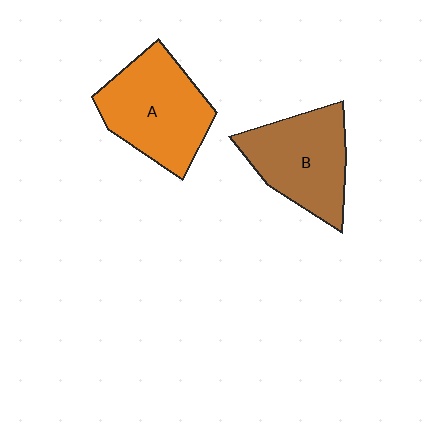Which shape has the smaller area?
Shape B (brown).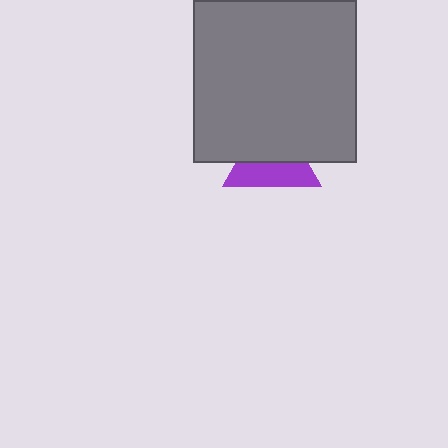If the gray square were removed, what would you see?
You would see the complete purple triangle.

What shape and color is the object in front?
The object in front is a gray square.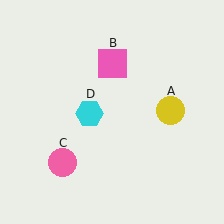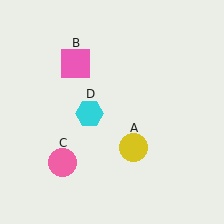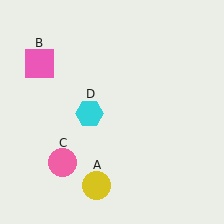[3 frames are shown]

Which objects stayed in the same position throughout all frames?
Pink circle (object C) and cyan hexagon (object D) remained stationary.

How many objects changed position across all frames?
2 objects changed position: yellow circle (object A), pink square (object B).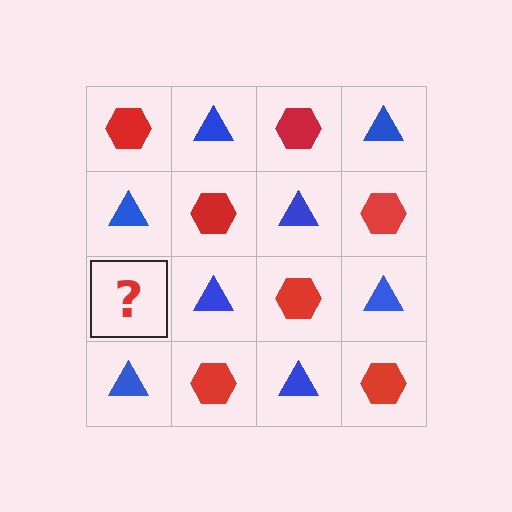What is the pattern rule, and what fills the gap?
The rule is that it alternates red hexagon and blue triangle in a checkerboard pattern. The gap should be filled with a red hexagon.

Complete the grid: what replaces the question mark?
The question mark should be replaced with a red hexagon.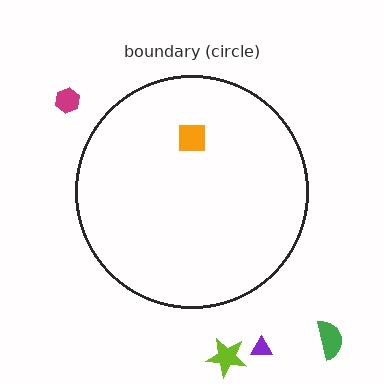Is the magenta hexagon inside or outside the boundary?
Outside.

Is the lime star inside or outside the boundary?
Outside.